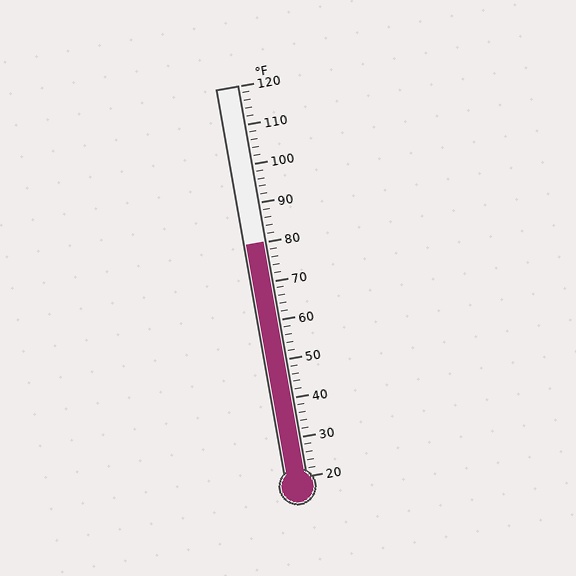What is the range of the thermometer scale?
The thermometer scale ranges from 20°F to 120°F.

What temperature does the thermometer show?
The thermometer shows approximately 80°F.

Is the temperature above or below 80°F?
The temperature is at 80°F.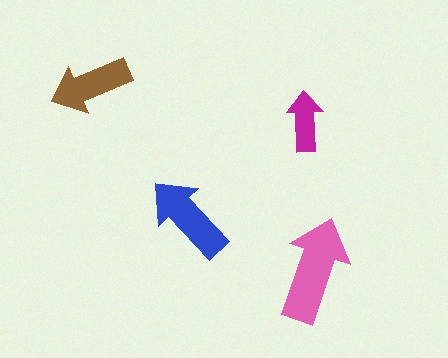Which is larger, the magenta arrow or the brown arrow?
The brown one.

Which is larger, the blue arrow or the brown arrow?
The blue one.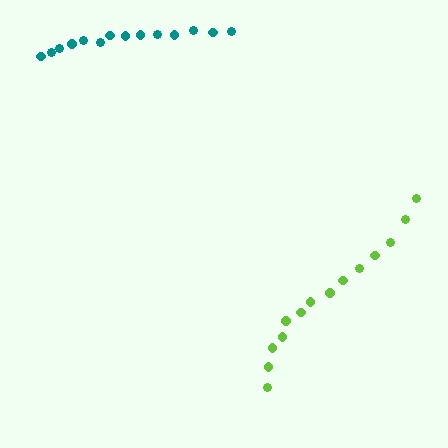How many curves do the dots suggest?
There are 2 distinct paths.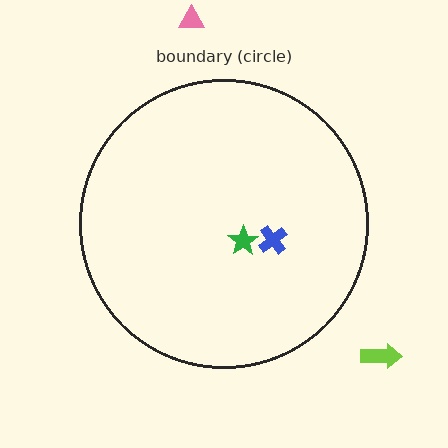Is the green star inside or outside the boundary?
Inside.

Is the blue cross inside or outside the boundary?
Inside.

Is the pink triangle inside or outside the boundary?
Outside.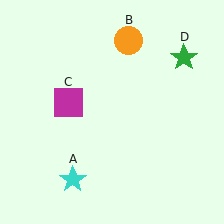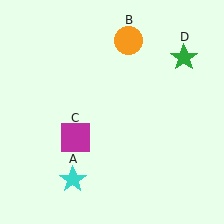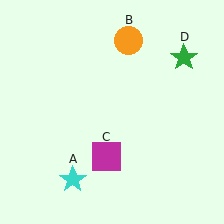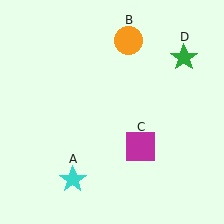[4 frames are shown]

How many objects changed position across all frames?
1 object changed position: magenta square (object C).